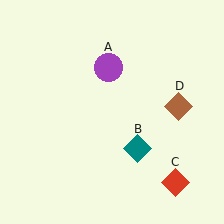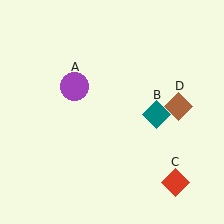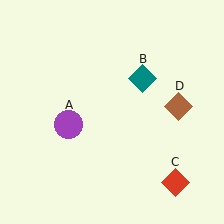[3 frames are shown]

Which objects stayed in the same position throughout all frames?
Red diamond (object C) and brown diamond (object D) remained stationary.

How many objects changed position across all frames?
2 objects changed position: purple circle (object A), teal diamond (object B).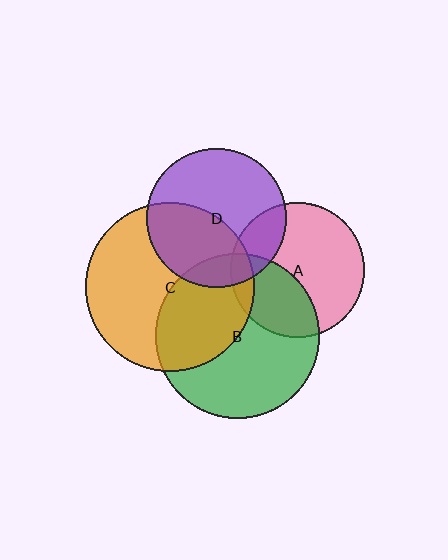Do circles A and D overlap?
Yes.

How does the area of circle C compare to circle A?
Approximately 1.6 times.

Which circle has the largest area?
Circle C (orange).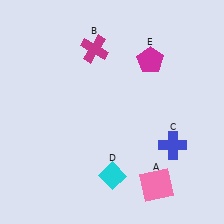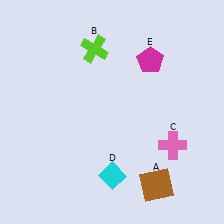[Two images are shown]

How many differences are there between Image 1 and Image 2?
There are 3 differences between the two images.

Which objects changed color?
A changed from pink to brown. B changed from magenta to lime. C changed from blue to pink.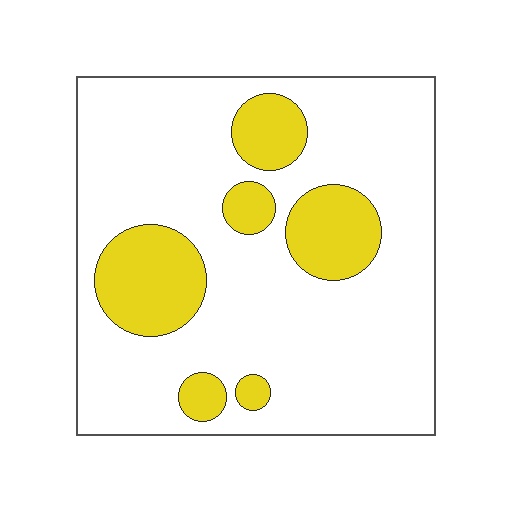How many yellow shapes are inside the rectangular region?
6.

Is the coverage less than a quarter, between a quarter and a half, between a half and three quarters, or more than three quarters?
Less than a quarter.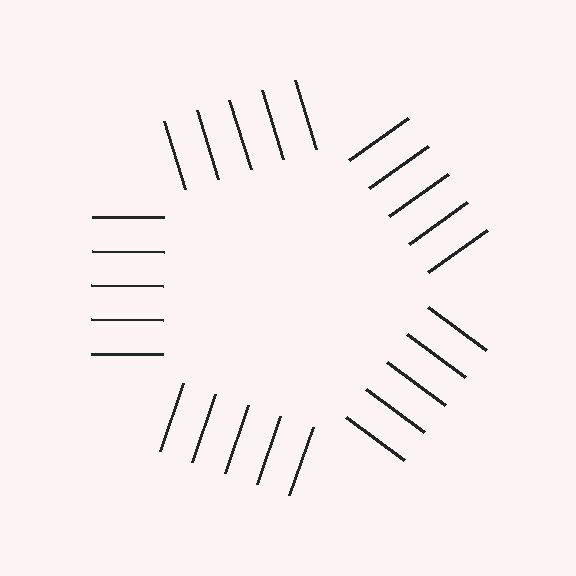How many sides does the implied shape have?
5 sides — the line-ends trace a pentagon.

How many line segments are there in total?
25 — 5 along each of the 5 edges.